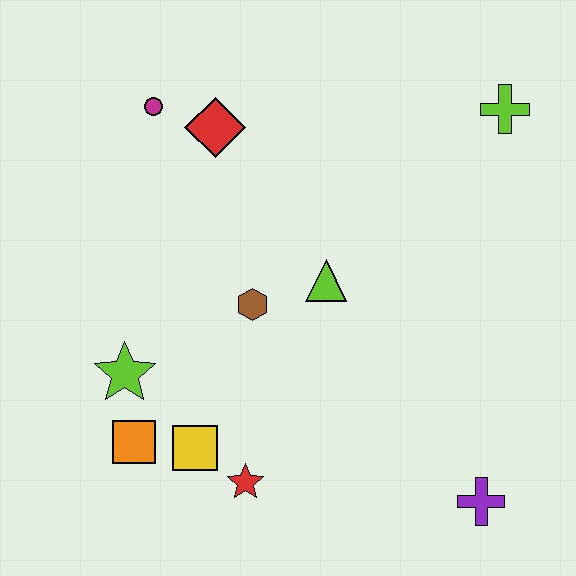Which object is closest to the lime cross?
The lime triangle is closest to the lime cross.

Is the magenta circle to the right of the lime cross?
No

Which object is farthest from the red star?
The lime cross is farthest from the red star.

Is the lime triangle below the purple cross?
No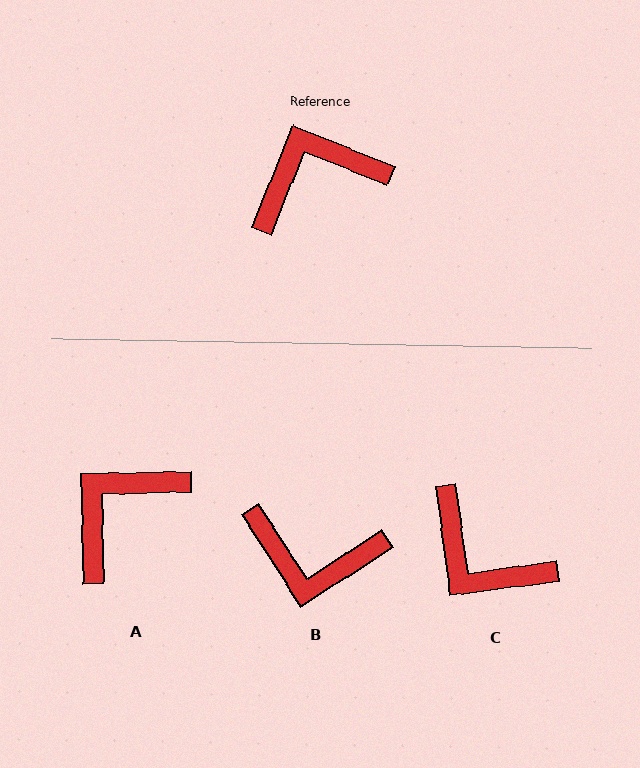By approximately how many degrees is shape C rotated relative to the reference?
Approximately 120 degrees counter-clockwise.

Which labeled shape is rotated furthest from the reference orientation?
B, about 145 degrees away.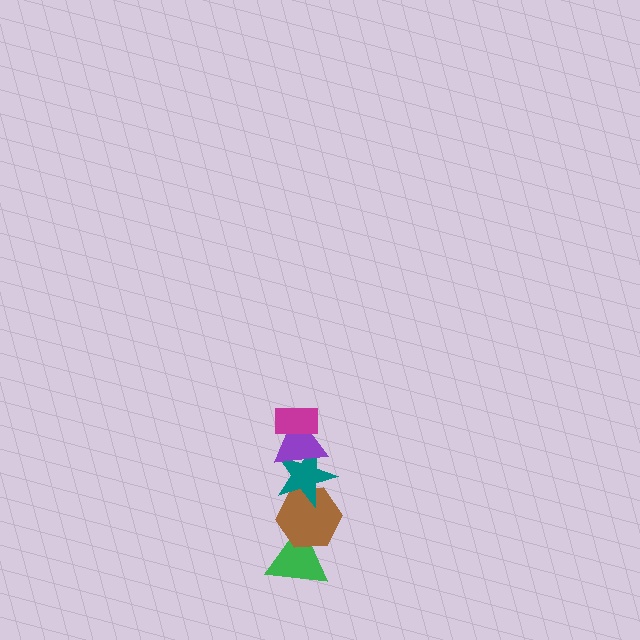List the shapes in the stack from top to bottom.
From top to bottom: the magenta rectangle, the purple triangle, the teal star, the brown hexagon, the green triangle.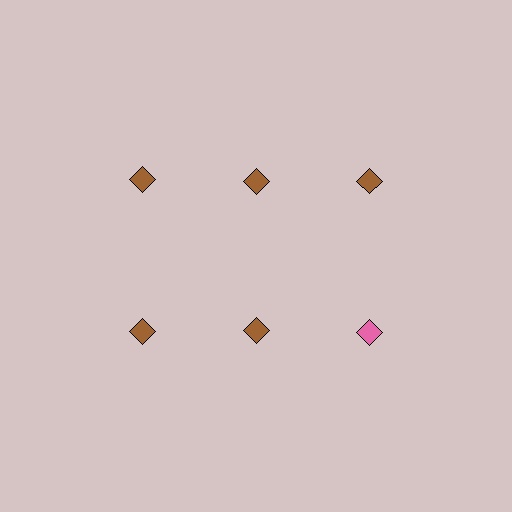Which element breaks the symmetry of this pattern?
The pink diamond in the second row, center column breaks the symmetry. All other shapes are brown diamonds.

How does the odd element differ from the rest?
It has a different color: pink instead of brown.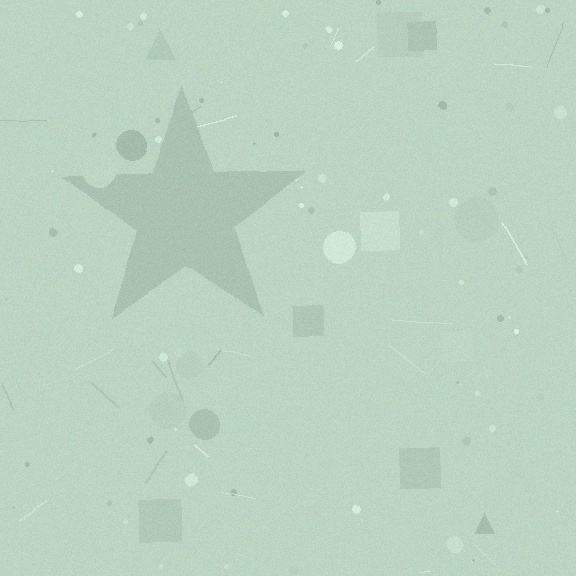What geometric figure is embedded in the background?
A star is embedded in the background.